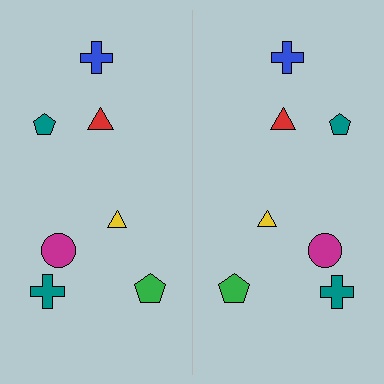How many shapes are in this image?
There are 14 shapes in this image.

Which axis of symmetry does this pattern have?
The pattern has a vertical axis of symmetry running through the center of the image.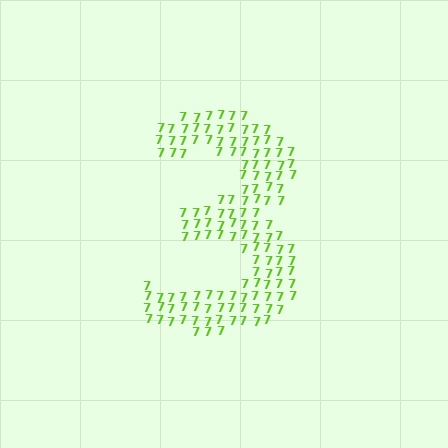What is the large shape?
The large shape is the digit 3.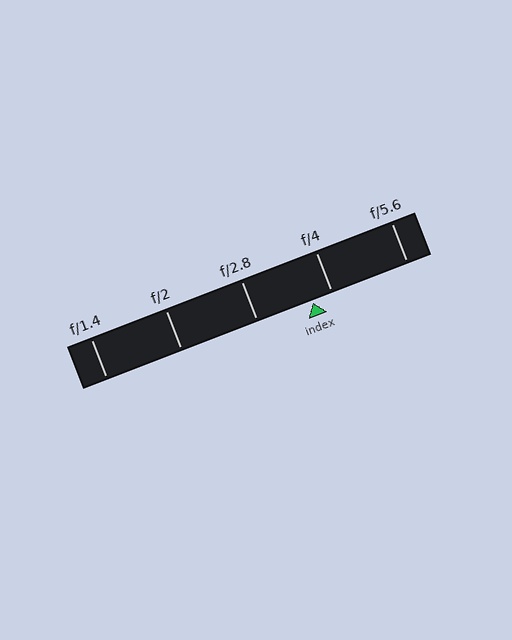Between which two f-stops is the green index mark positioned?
The index mark is between f/2.8 and f/4.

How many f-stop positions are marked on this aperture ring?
There are 5 f-stop positions marked.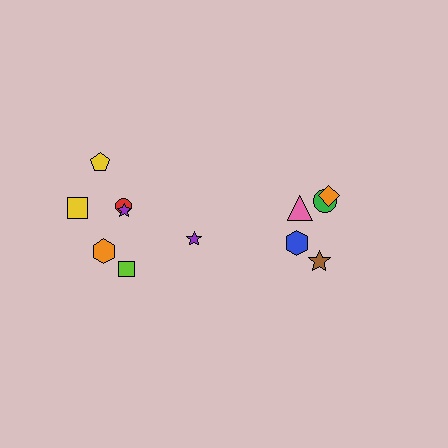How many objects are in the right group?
There are 5 objects.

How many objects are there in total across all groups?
There are 12 objects.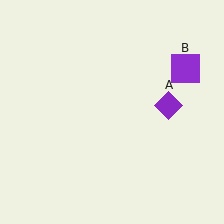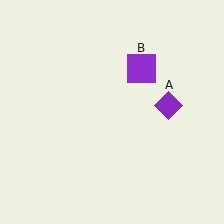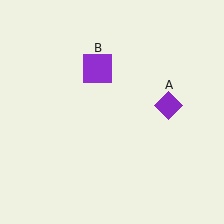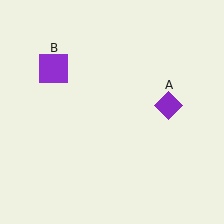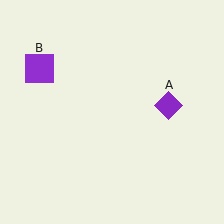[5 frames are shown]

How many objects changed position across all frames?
1 object changed position: purple square (object B).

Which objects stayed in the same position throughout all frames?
Purple diamond (object A) remained stationary.